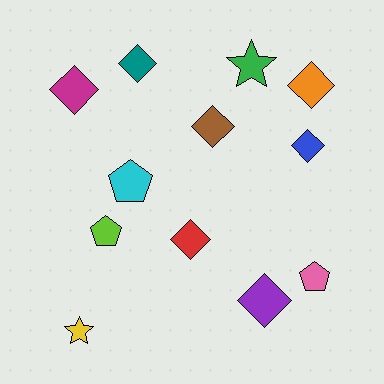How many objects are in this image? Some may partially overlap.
There are 12 objects.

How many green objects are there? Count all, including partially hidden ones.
There is 1 green object.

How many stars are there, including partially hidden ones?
There are 2 stars.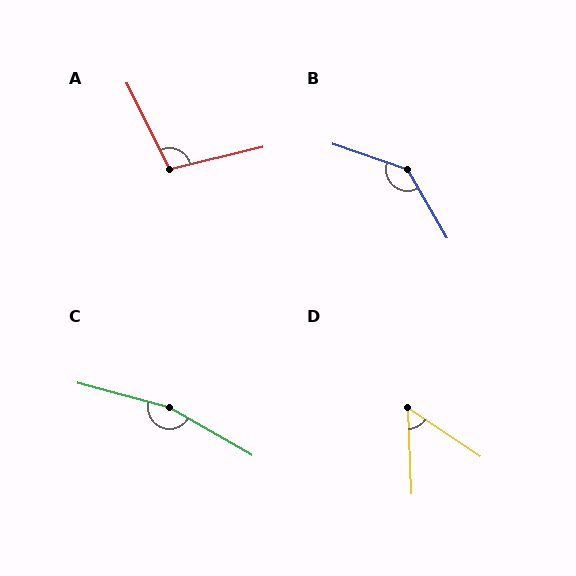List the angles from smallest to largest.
D (54°), A (103°), B (139°), C (165°).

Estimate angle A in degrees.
Approximately 103 degrees.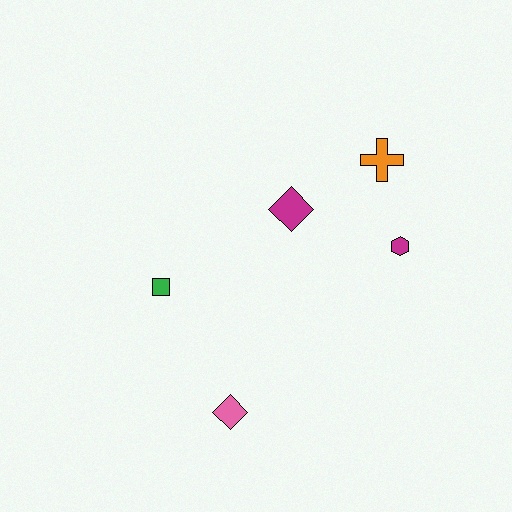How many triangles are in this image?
There are no triangles.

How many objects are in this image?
There are 5 objects.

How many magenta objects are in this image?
There are 2 magenta objects.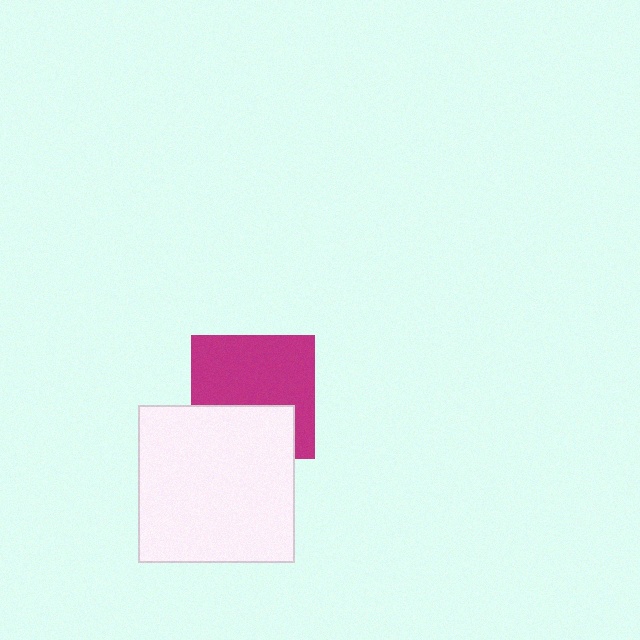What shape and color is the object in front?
The object in front is a white square.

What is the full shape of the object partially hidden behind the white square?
The partially hidden object is a magenta square.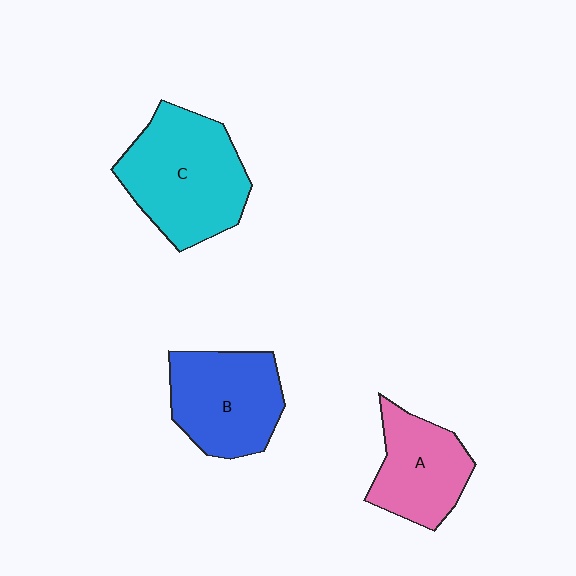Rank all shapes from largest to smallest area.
From largest to smallest: C (cyan), B (blue), A (pink).